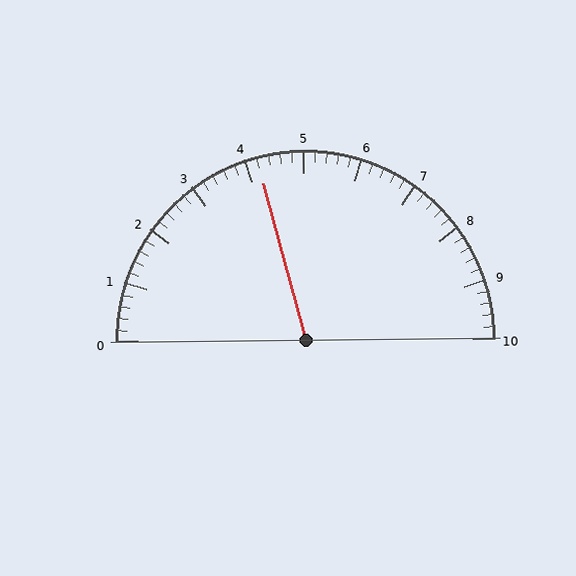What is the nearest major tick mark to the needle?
The nearest major tick mark is 4.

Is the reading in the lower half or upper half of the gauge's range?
The reading is in the lower half of the range (0 to 10).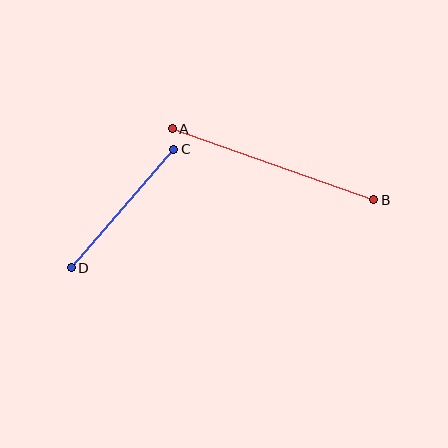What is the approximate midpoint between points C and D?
The midpoint is at approximately (123, 208) pixels.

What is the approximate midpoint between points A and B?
The midpoint is at approximately (273, 164) pixels.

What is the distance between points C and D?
The distance is approximately 156 pixels.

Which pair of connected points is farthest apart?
Points A and B are farthest apart.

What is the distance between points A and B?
The distance is approximately 213 pixels.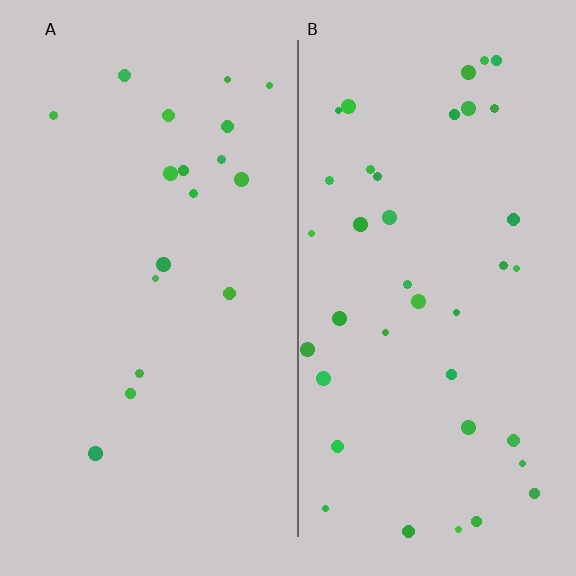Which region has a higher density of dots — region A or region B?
B (the right).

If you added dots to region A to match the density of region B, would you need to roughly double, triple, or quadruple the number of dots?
Approximately double.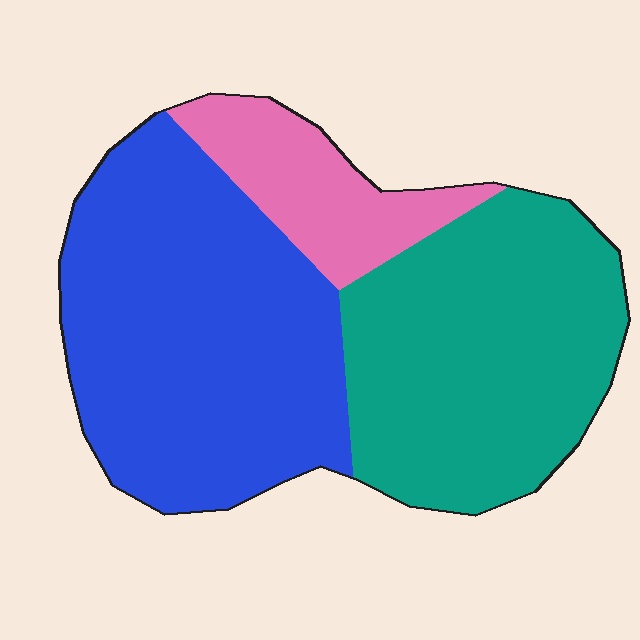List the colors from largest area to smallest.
From largest to smallest: blue, teal, pink.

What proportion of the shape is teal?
Teal covers around 40% of the shape.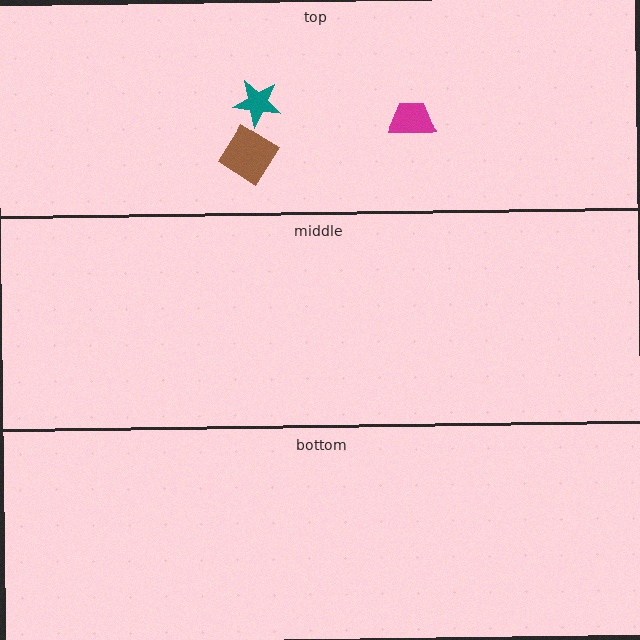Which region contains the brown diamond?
The top region.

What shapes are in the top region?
The teal star, the magenta trapezoid, the brown diamond.